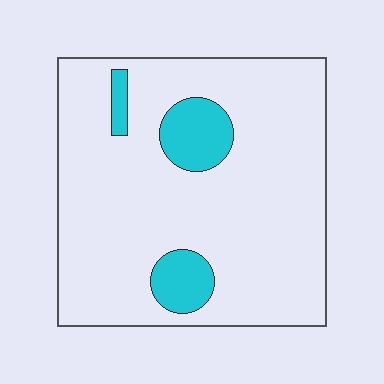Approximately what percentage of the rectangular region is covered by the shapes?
Approximately 10%.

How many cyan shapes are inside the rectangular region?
3.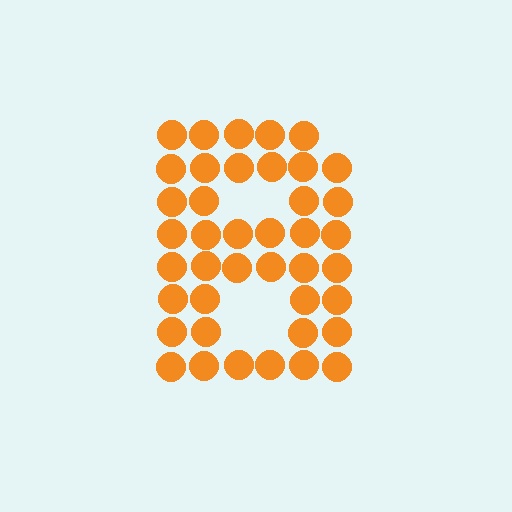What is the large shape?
The large shape is the letter B.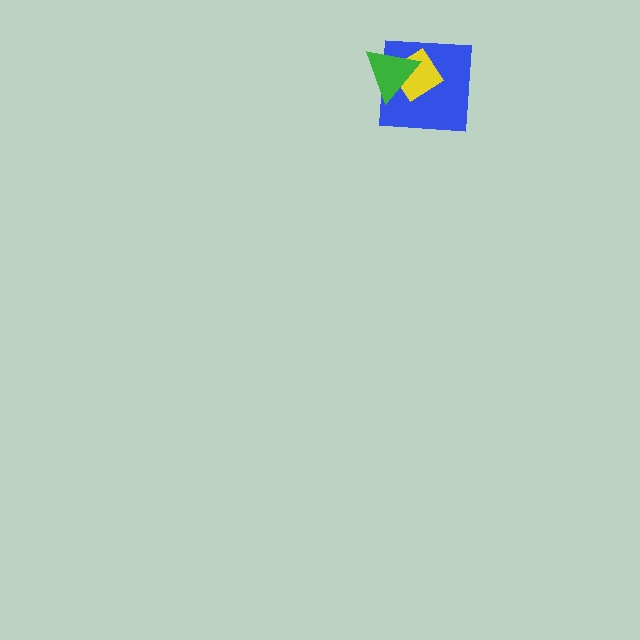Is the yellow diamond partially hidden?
Yes, it is partially covered by another shape.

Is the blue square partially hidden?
Yes, it is partially covered by another shape.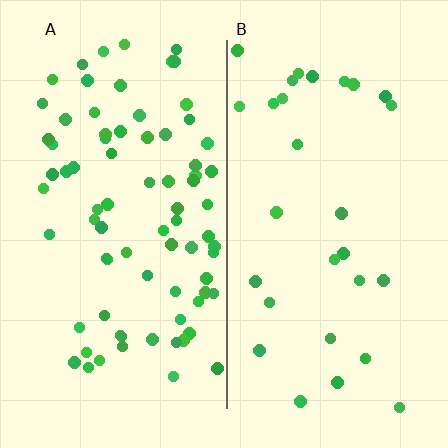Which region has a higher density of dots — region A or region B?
A (the left).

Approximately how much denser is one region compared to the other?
Approximately 2.7× — region A over region B.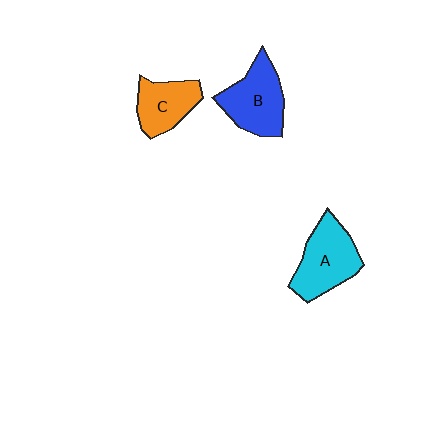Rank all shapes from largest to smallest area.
From largest to smallest: A (cyan), B (blue), C (orange).